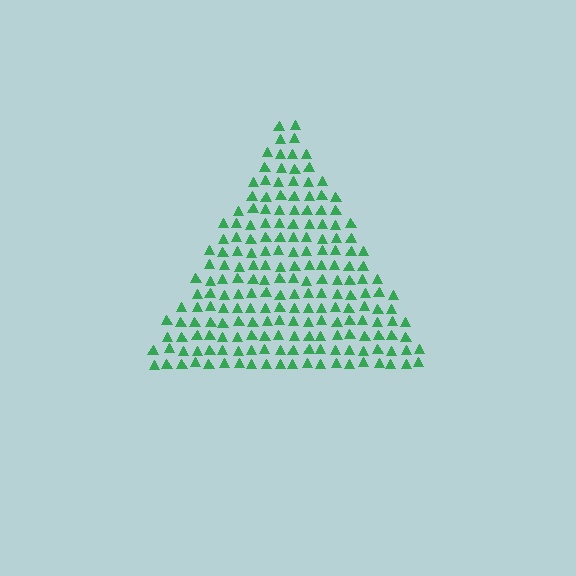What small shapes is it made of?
It is made of small triangles.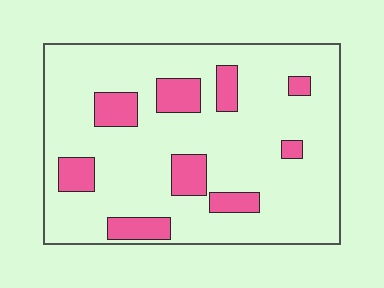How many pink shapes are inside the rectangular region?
9.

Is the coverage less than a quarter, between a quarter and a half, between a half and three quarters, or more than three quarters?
Less than a quarter.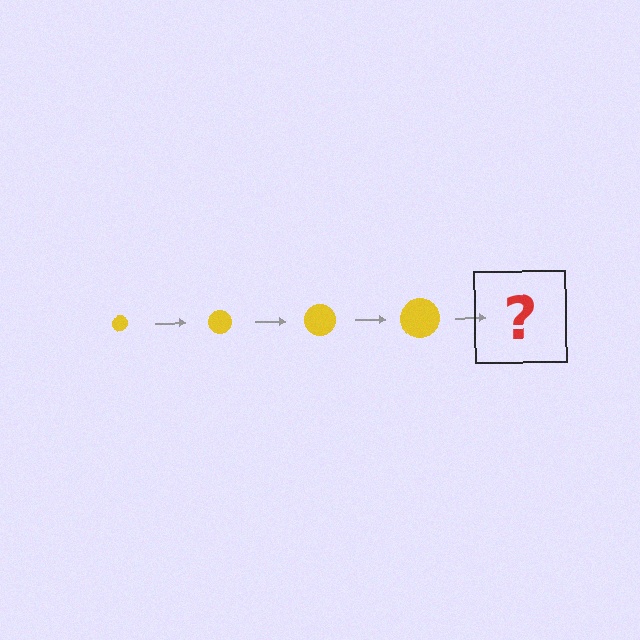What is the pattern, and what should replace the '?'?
The pattern is that the circle gets progressively larger each step. The '?' should be a yellow circle, larger than the previous one.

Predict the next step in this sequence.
The next step is a yellow circle, larger than the previous one.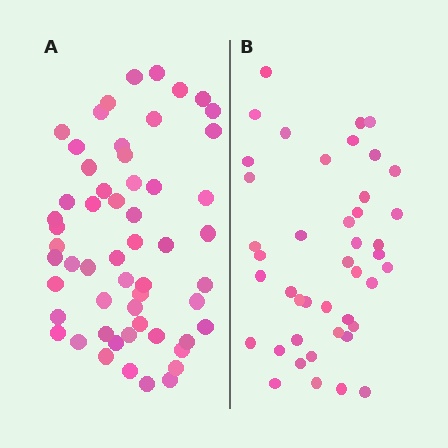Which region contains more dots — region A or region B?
Region A (the left region) has more dots.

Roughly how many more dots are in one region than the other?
Region A has approximately 15 more dots than region B.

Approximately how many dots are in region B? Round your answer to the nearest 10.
About 40 dots. (The exact count is 43, which rounds to 40.)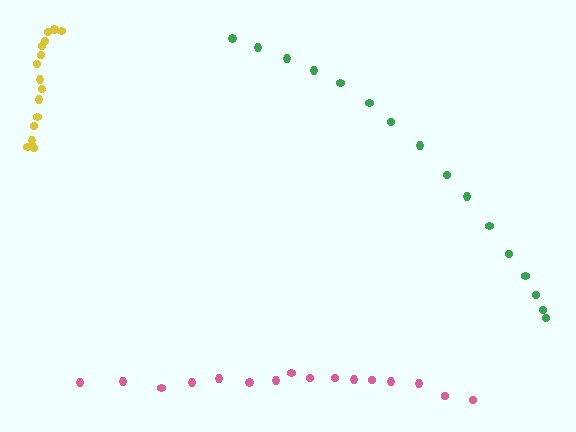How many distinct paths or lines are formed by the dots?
There are 3 distinct paths.